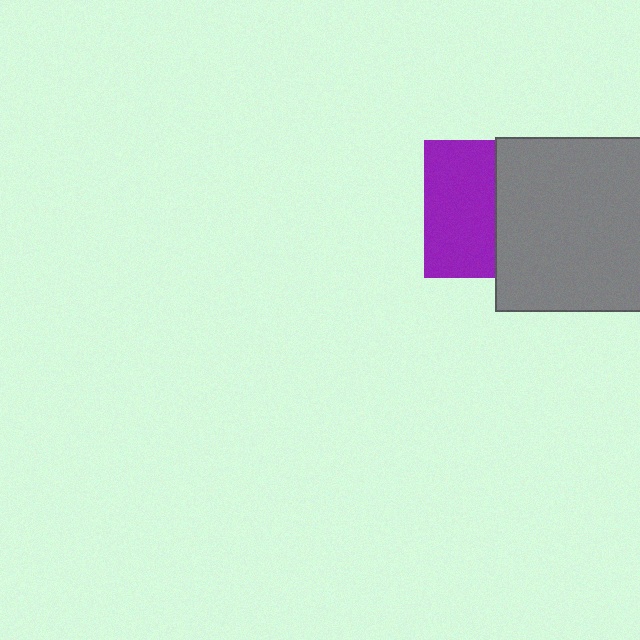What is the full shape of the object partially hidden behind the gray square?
The partially hidden object is a purple square.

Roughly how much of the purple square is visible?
About half of it is visible (roughly 51%).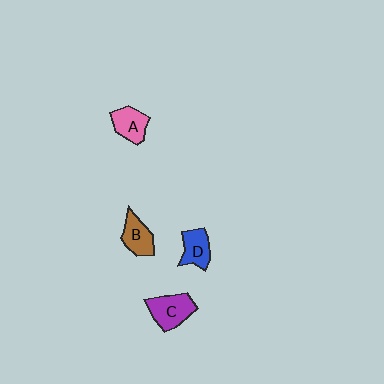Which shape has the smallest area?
Shape D (blue).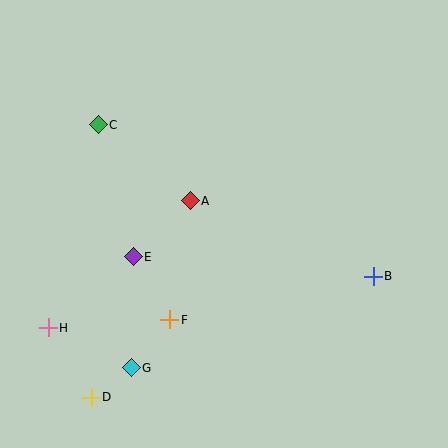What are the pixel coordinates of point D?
Point D is at (91, 397).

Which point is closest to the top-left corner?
Point C is closest to the top-left corner.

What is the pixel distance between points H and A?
The distance between H and A is 191 pixels.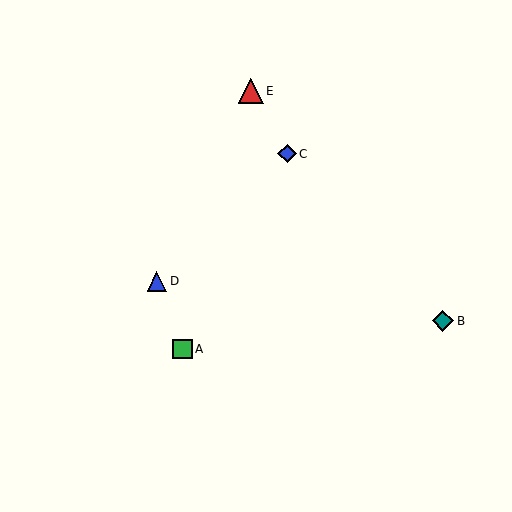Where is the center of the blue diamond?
The center of the blue diamond is at (287, 154).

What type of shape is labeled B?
Shape B is a teal diamond.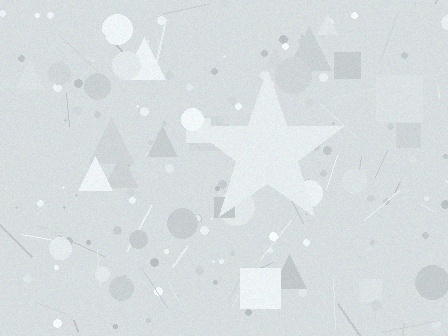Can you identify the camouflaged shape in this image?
The camouflaged shape is a star.